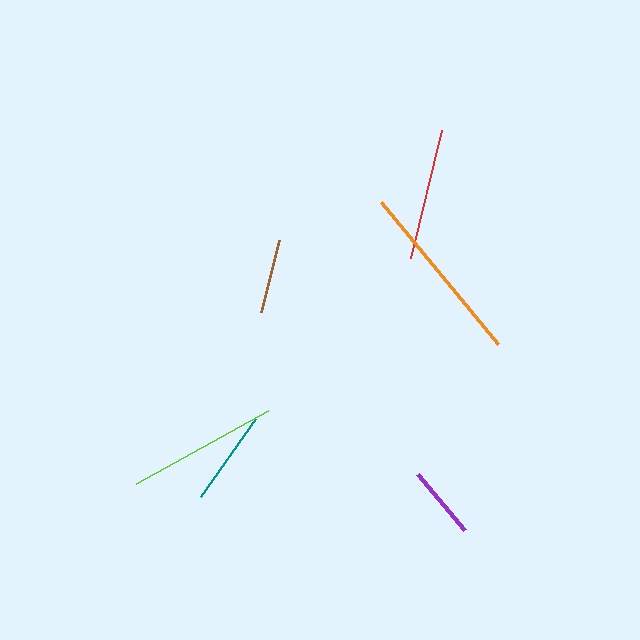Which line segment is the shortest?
The purple line is the shortest at approximately 73 pixels.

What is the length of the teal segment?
The teal segment is approximately 95 pixels long.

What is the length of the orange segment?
The orange segment is approximately 184 pixels long.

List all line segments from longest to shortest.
From longest to shortest: orange, lime, red, teal, brown, purple.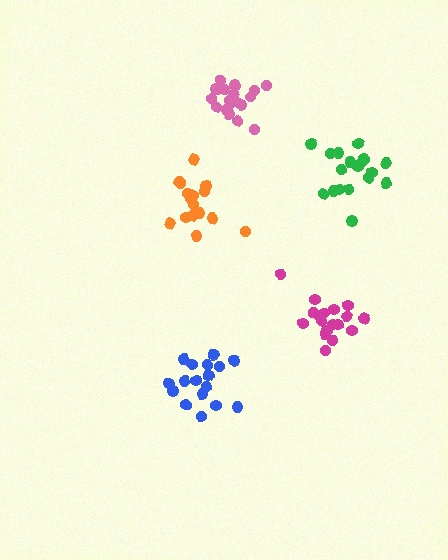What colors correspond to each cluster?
The clusters are colored: magenta, blue, pink, green, orange.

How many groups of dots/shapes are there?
There are 5 groups.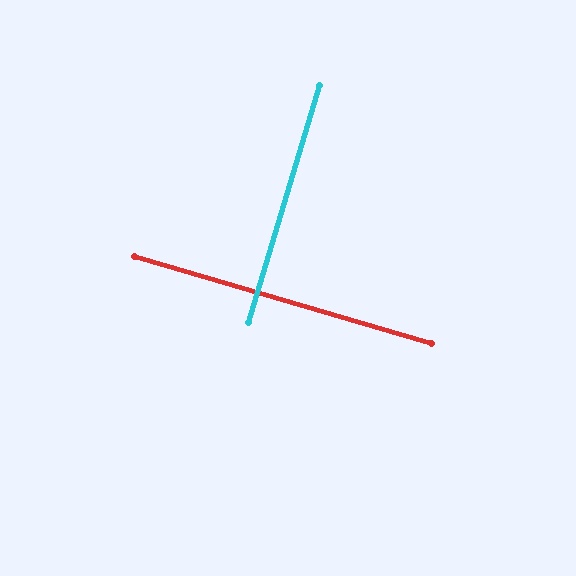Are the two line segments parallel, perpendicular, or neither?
Perpendicular — they meet at approximately 90°.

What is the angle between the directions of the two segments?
Approximately 90 degrees.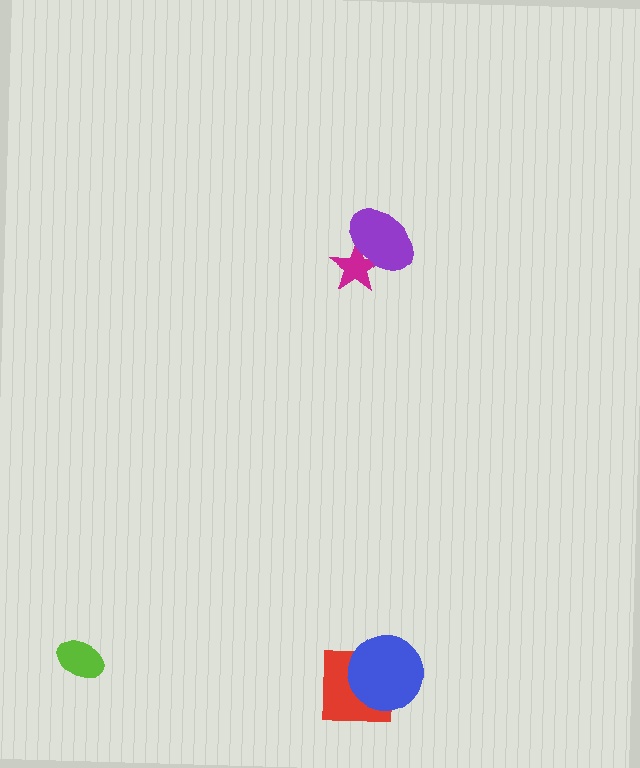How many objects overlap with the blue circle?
1 object overlaps with the blue circle.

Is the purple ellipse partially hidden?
No, no other shape covers it.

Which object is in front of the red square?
The blue circle is in front of the red square.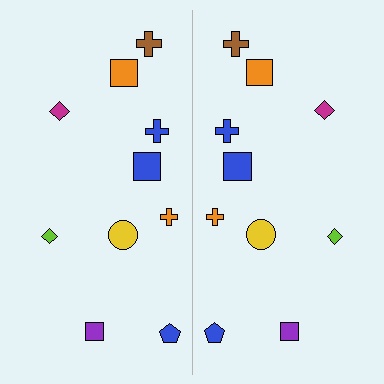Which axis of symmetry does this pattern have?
The pattern has a vertical axis of symmetry running through the center of the image.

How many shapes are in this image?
There are 20 shapes in this image.